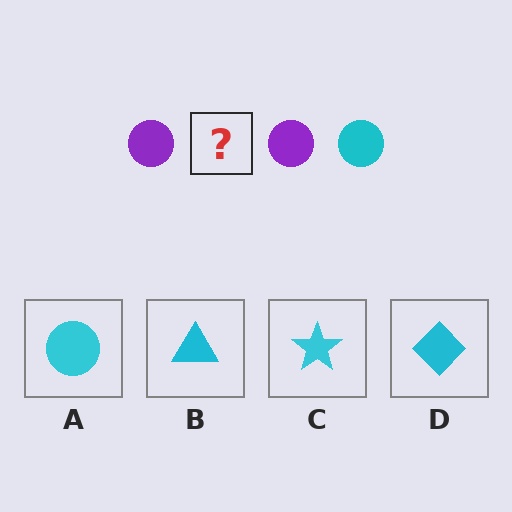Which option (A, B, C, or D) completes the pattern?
A.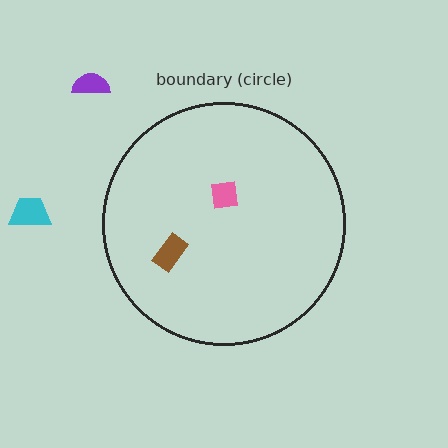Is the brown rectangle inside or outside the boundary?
Inside.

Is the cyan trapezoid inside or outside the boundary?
Outside.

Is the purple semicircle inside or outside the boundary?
Outside.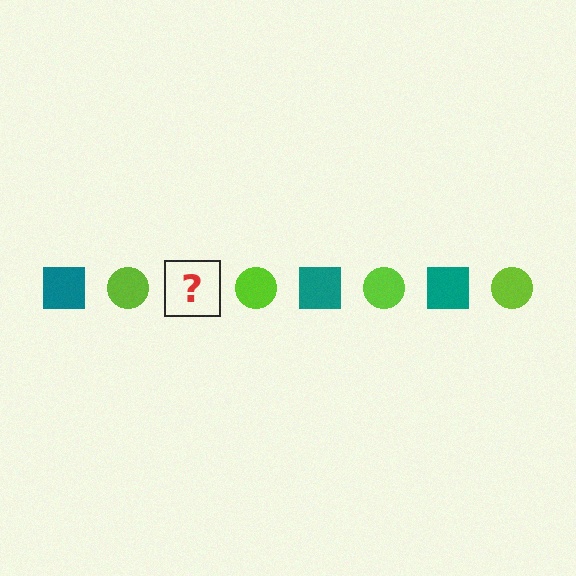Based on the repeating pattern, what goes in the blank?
The blank should be a teal square.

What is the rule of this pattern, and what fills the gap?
The rule is that the pattern alternates between teal square and lime circle. The gap should be filled with a teal square.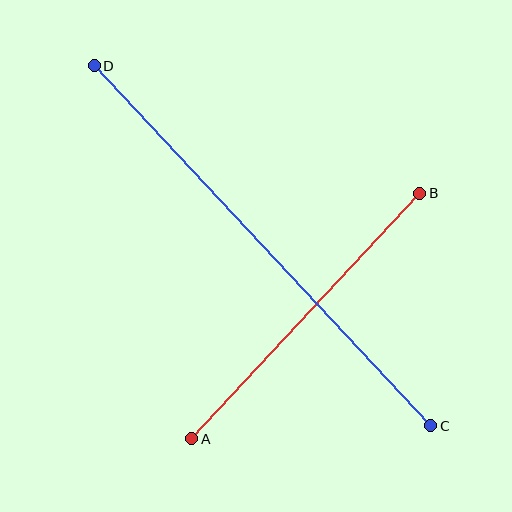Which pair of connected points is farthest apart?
Points C and D are farthest apart.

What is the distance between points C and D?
The distance is approximately 492 pixels.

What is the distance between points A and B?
The distance is approximately 335 pixels.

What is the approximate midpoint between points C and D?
The midpoint is at approximately (262, 246) pixels.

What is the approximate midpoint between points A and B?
The midpoint is at approximately (306, 316) pixels.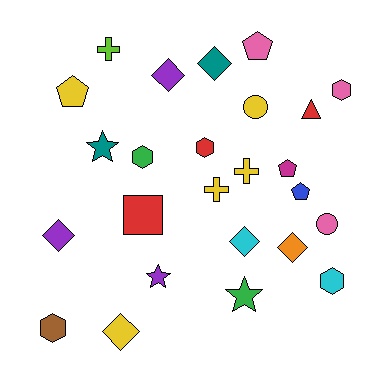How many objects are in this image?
There are 25 objects.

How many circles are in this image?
There are 2 circles.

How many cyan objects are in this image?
There are 2 cyan objects.